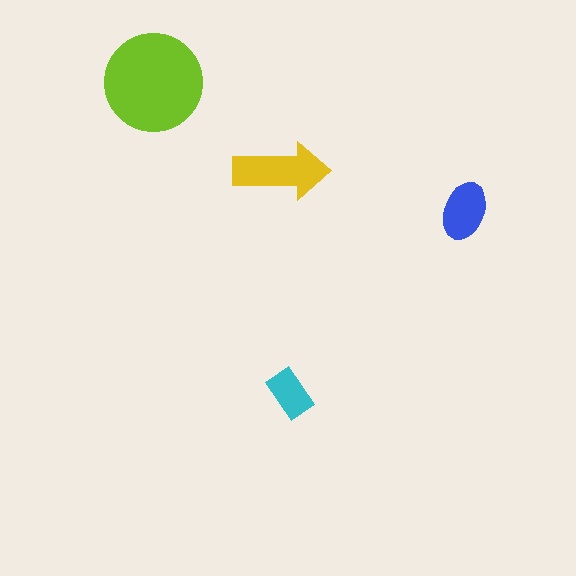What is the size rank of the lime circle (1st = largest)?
1st.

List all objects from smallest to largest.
The cyan rectangle, the blue ellipse, the yellow arrow, the lime circle.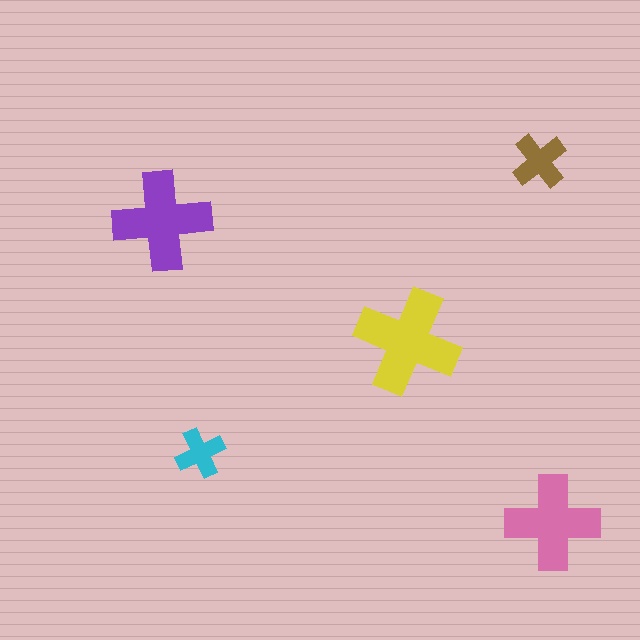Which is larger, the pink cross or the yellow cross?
The yellow one.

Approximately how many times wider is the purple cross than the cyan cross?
About 2 times wider.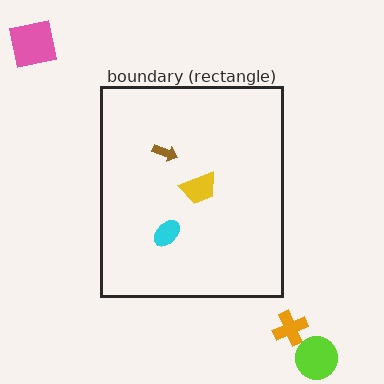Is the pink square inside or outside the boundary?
Outside.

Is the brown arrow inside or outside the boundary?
Inside.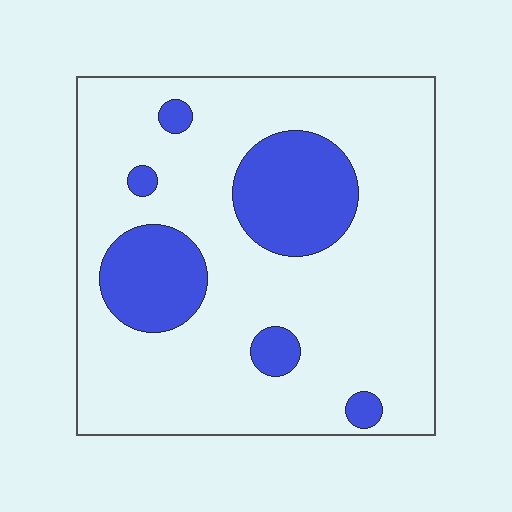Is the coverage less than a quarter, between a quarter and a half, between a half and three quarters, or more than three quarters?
Less than a quarter.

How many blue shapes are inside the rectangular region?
6.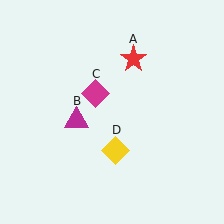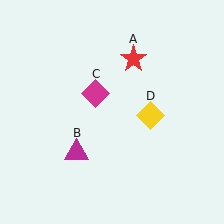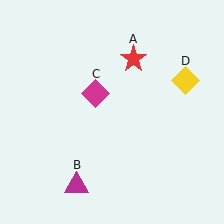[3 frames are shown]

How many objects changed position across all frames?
2 objects changed position: magenta triangle (object B), yellow diamond (object D).